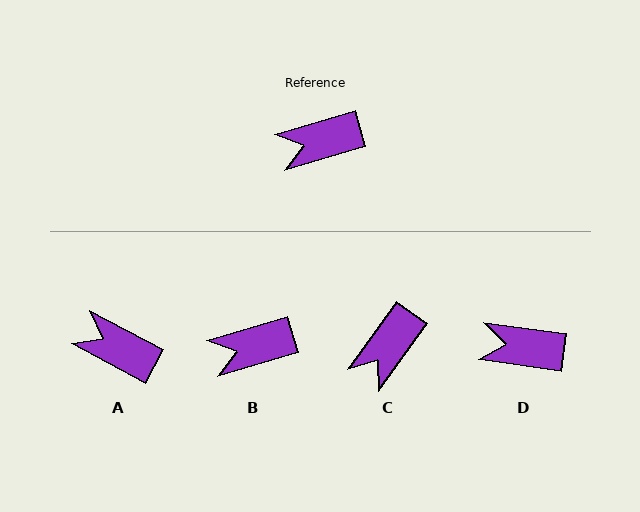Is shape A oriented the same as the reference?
No, it is off by about 44 degrees.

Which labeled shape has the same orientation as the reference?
B.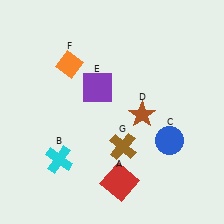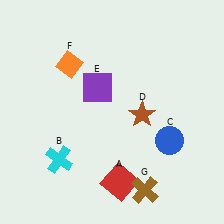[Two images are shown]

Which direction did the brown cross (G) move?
The brown cross (G) moved down.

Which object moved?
The brown cross (G) moved down.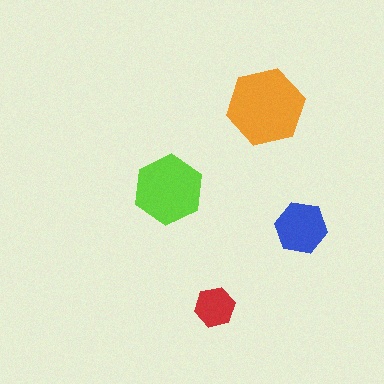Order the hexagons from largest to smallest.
the orange one, the lime one, the blue one, the red one.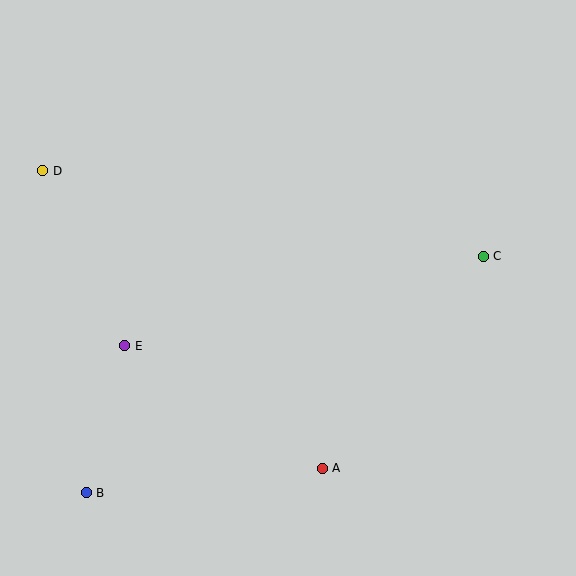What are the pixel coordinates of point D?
Point D is at (43, 171).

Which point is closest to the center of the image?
Point E at (125, 346) is closest to the center.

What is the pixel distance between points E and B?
The distance between E and B is 152 pixels.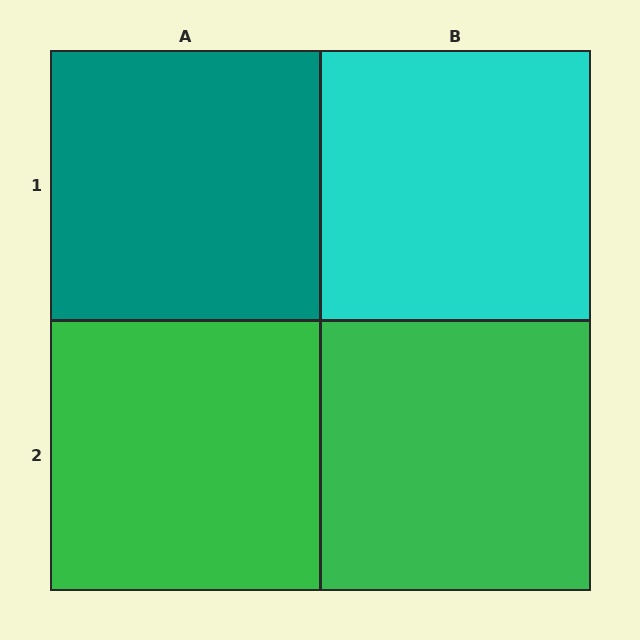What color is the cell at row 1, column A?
Teal.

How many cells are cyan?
1 cell is cyan.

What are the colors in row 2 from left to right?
Green, green.